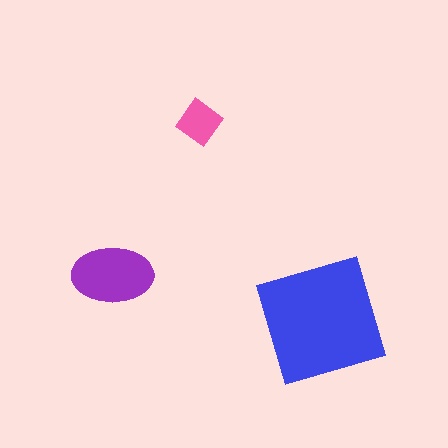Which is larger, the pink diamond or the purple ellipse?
The purple ellipse.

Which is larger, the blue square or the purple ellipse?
The blue square.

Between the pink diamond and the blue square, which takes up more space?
The blue square.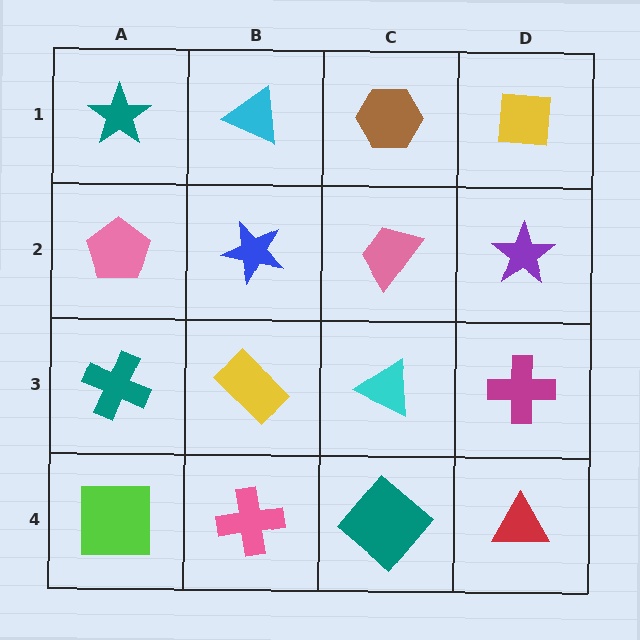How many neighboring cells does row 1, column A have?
2.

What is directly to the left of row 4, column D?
A teal diamond.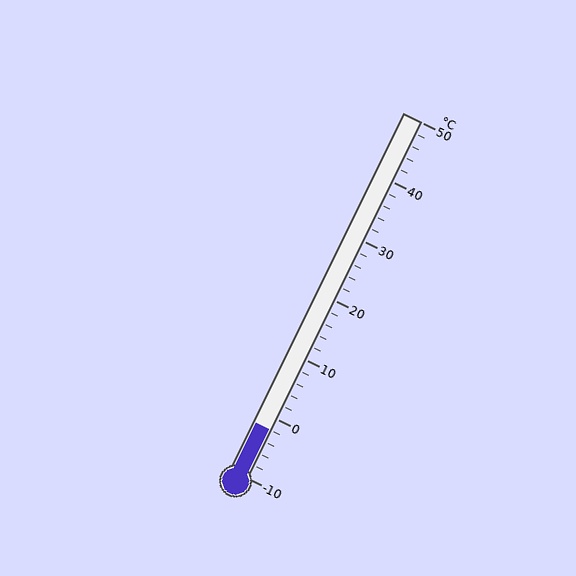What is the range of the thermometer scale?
The thermometer scale ranges from -10°C to 50°C.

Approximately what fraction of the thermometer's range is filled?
The thermometer is filled to approximately 15% of its range.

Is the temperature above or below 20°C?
The temperature is below 20°C.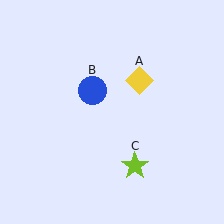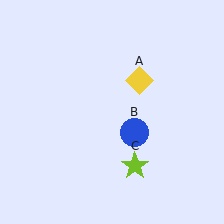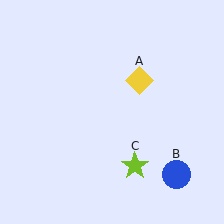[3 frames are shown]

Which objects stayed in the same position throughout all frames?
Yellow diamond (object A) and lime star (object C) remained stationary.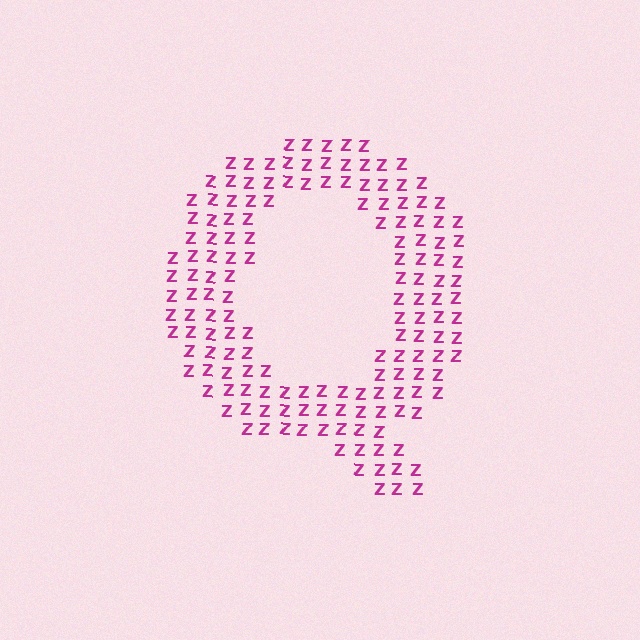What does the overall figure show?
The overall figure shows the letter Q.